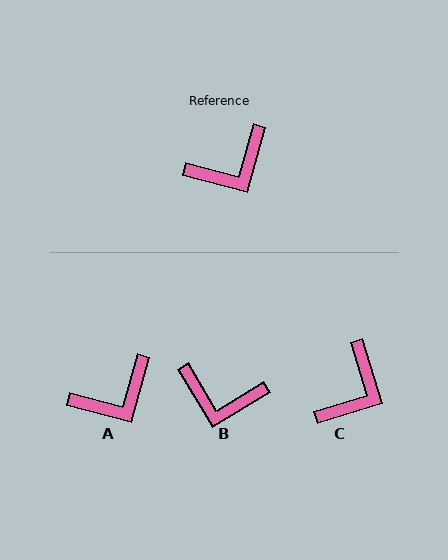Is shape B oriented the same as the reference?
No, it is off by about 44 degrees.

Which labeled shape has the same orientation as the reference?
A.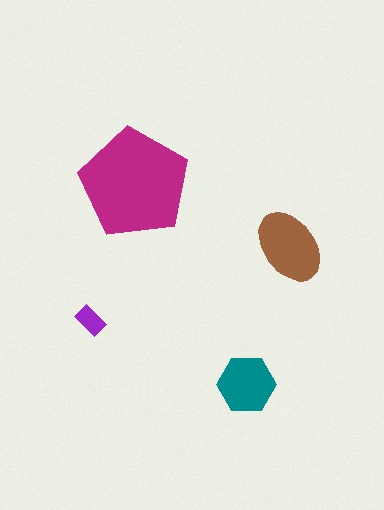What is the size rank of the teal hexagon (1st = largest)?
3rd.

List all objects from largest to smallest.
The magenta pentagon, the brown ellipse, the teal hexagon, the purple rectangle.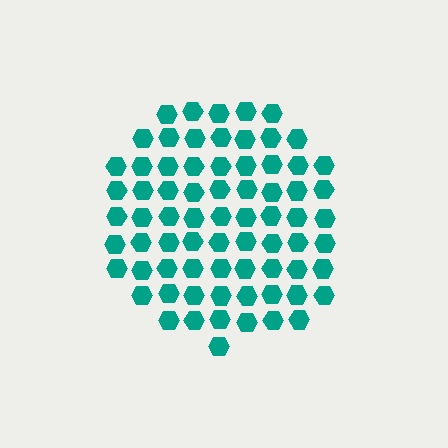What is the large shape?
The large shape is a circle.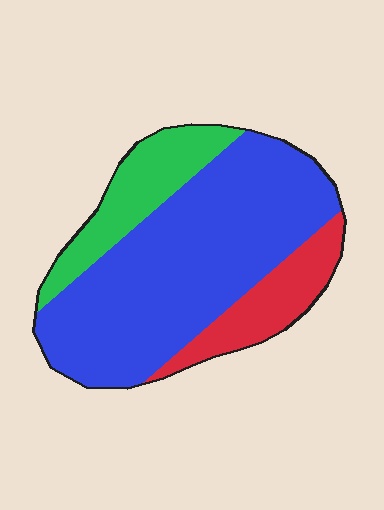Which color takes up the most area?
Blue, at roughly 65%.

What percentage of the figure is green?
Green takes up less than a quarter of the figure.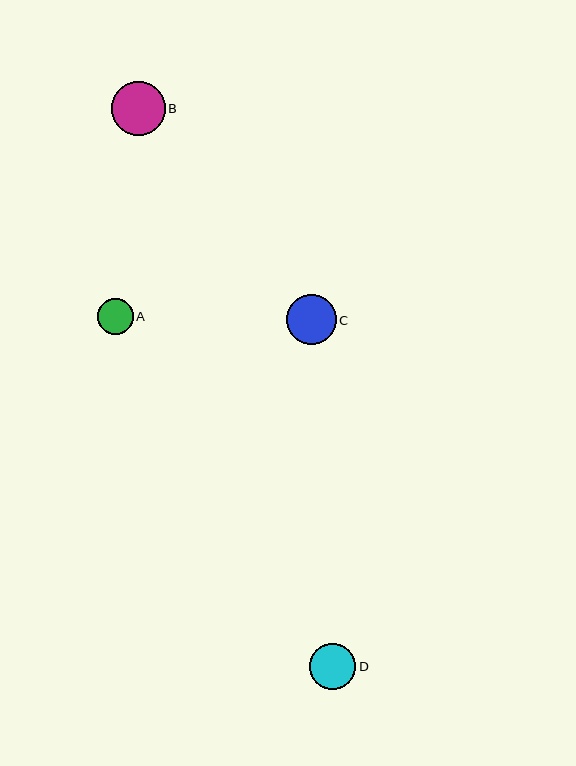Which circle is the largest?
Circle B is the largest with a size of approximately 54 pixels.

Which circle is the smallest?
Circle A is the smallest with a size of approximately 36 pixels.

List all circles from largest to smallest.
From largest to smallest: B, C, D, A.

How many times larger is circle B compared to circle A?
Circle B is approximately 1.5 times the size of circle A.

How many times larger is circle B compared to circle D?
Circle B is approximately 1.2 times the size of circle D.